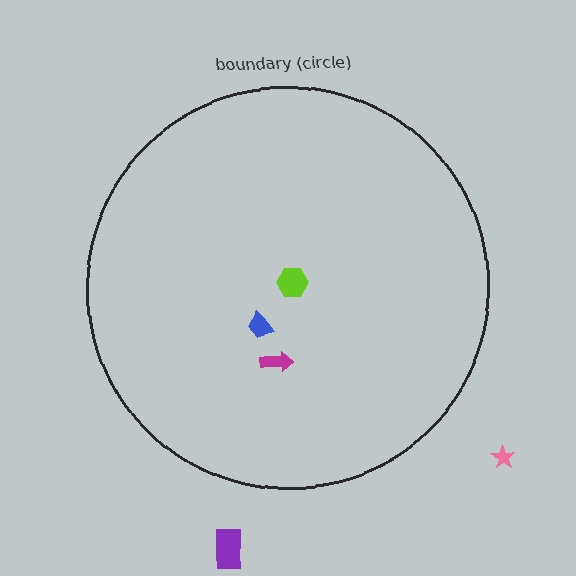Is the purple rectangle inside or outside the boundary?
Outside.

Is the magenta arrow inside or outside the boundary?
Inside.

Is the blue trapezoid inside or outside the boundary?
Inside.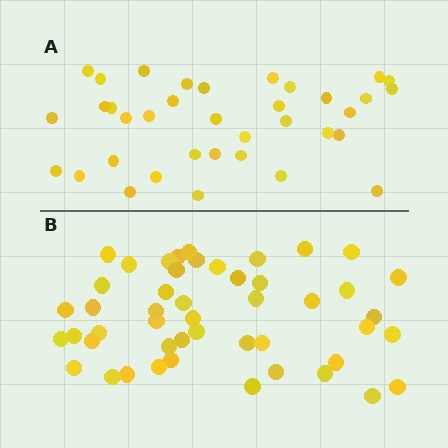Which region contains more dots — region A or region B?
Region B (the bottom region) has more dots.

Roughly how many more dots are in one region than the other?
Region B has roughly 12 or so more dots than region A.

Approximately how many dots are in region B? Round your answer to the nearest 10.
About 50 dots. (The exact count is 48, which rounds to 50.)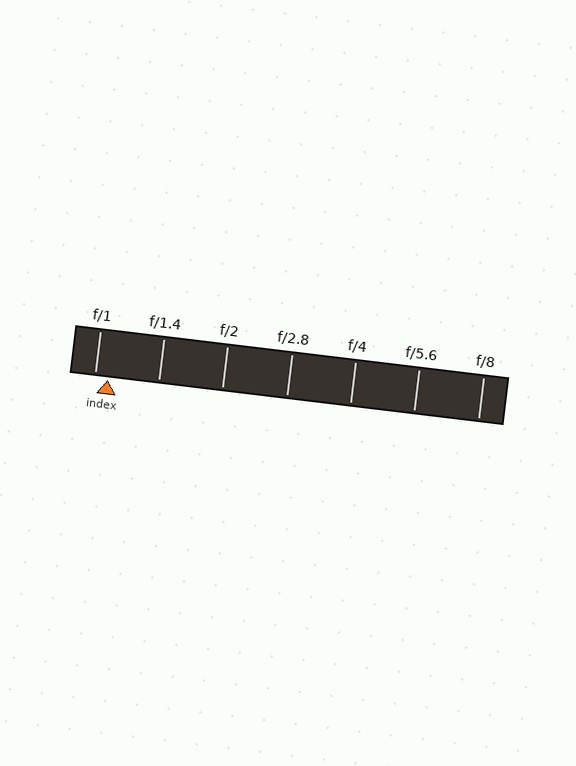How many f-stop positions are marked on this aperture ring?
There are 7 f-stop positions marked.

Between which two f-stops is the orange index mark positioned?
The index mark is between f/1 and f/1.4.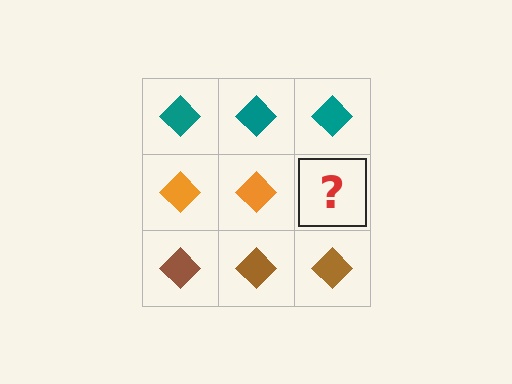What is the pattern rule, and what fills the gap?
The rule is that each row has a consistent color. The gap should be filled with an orange diamond.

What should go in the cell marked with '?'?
The missing cell should contain an orange diamond.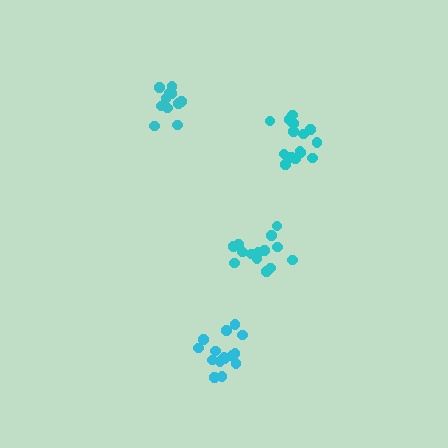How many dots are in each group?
Group 1: 14 dots, Group 2: 11 dots, Group 3: 15 dots, Group 4: 15 dots (55 total).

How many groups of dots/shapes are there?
There are 4 groups.